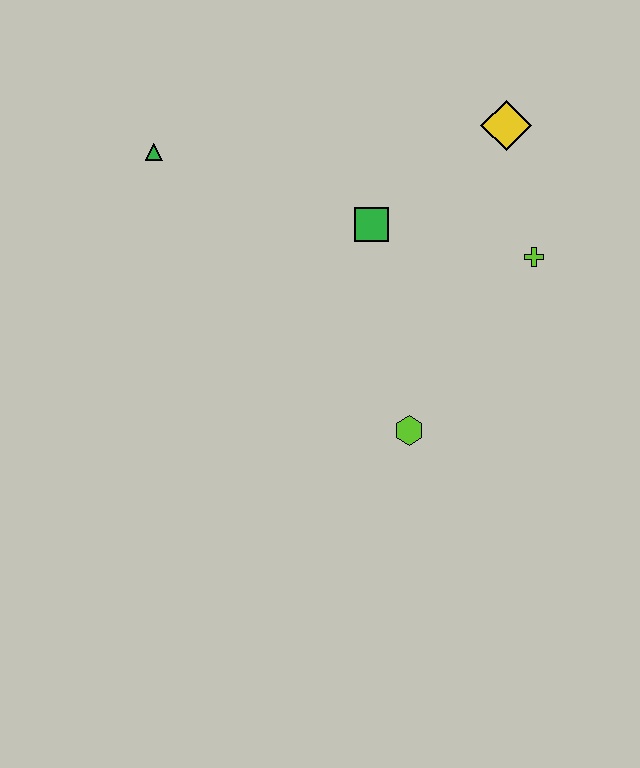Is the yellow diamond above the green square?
Yes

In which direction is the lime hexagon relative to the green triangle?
The lime hexagon is below the green triangle.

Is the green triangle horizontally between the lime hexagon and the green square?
No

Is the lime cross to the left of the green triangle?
No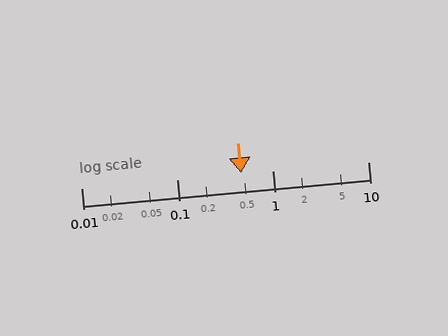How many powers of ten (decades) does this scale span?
The scale spans 3 decades, from 0.01 to 10.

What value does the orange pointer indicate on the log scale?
The pointer indicates approximately 0.47.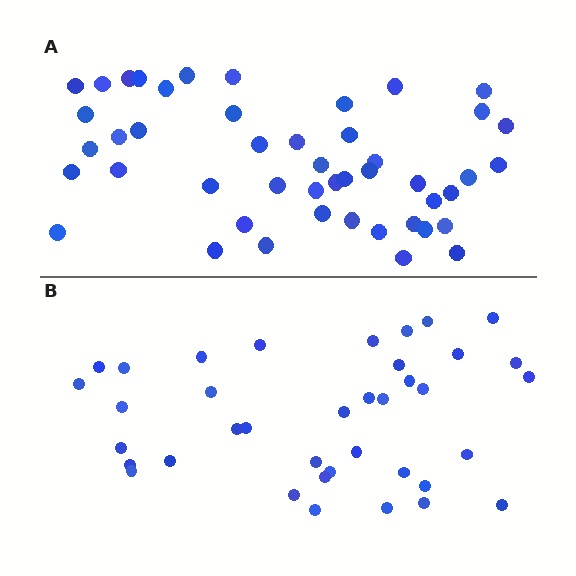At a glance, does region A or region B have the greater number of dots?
Region A (the top region) has more dots.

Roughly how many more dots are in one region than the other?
Region A has roughly 8 or so more dots than region B.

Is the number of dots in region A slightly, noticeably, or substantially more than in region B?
Region A has only slightly more — the two regions are fairly close. The ratio is roughly 1.2 to 1.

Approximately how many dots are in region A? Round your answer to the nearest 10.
About 50 dots. (The exact count is 47, which rounds to 50.)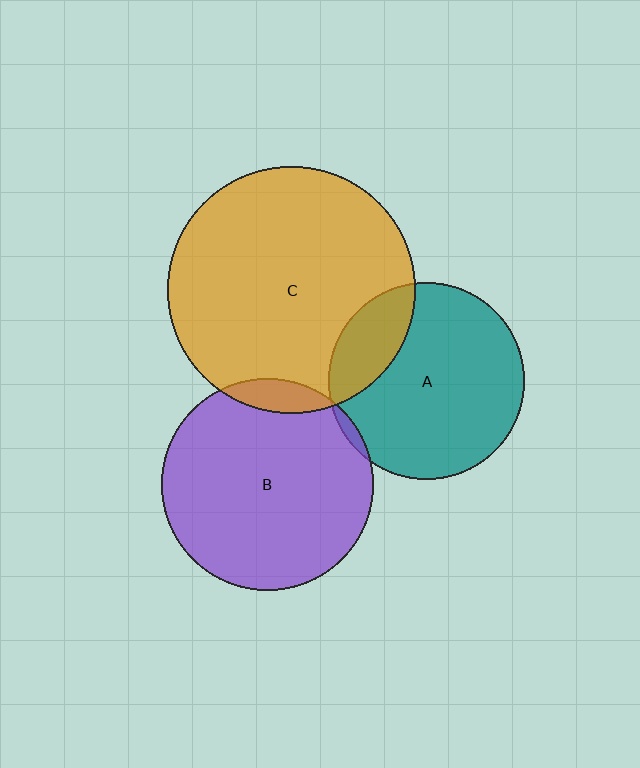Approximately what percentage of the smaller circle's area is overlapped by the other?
Approximately 5%.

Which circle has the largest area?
Circle C (orange).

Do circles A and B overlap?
Yes.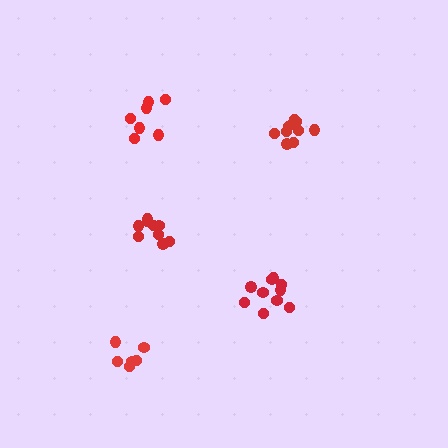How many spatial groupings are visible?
There are 5 spatial groupings.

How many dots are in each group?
Group 1: 9 dots, Group 2: 6 dots, Group 3: 10 dots, Group 4: 7 dots, Group 5: 10 dots (42 total).